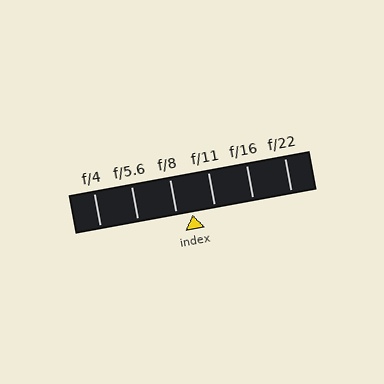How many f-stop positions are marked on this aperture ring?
There are 6 f-stop positions marked.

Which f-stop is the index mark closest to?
The index mark is closest to f/8.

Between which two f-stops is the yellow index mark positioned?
The index mark is between f/8 and f/11.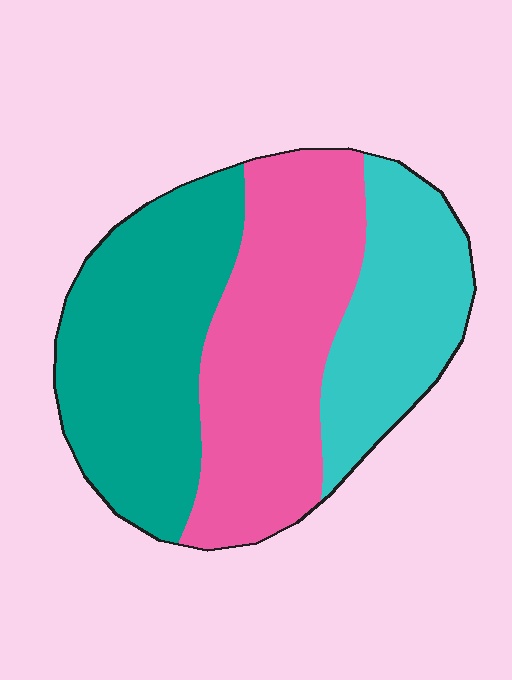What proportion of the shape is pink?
Pink covers 39% of the shape.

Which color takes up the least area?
Cyan, at roughly 25%.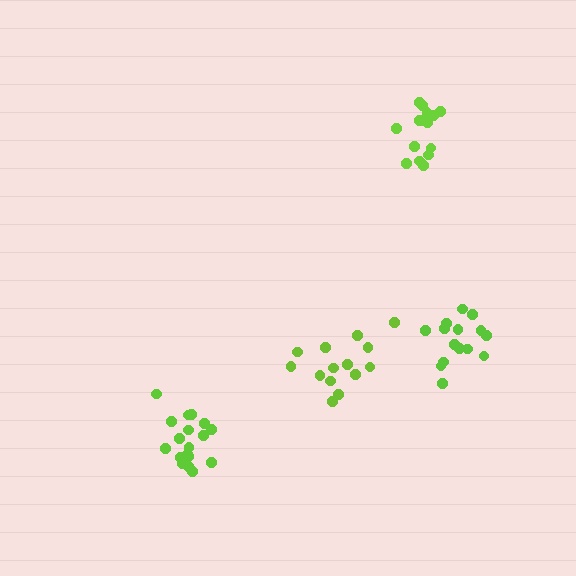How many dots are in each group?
Group 1: 14 dots, Group 2: 19 dots, Group 3: 15 dots, Group 4: 15 dots (63 total).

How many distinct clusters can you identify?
There are 4 distinct clusters.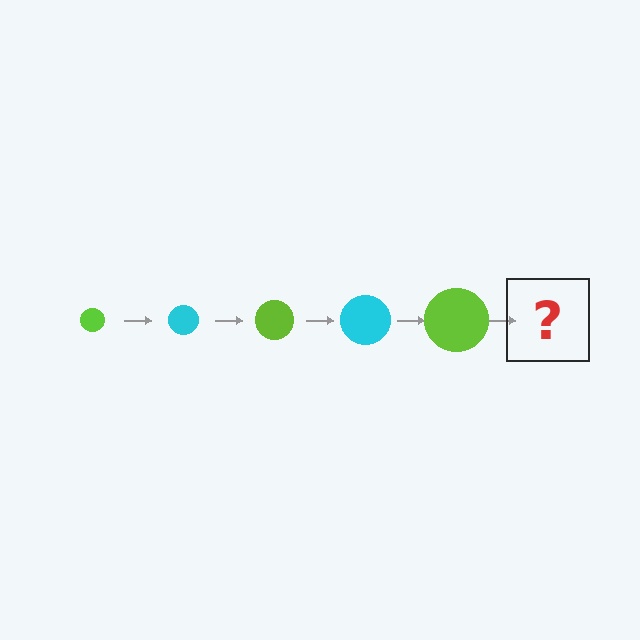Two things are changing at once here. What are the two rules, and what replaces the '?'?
The two rules are that the circle grows larger each step and the color cycles through lime and cyan. The '?' should be a cyan circle, larger than the previous one.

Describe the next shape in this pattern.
It should be a cyan circle, larger than the previous one.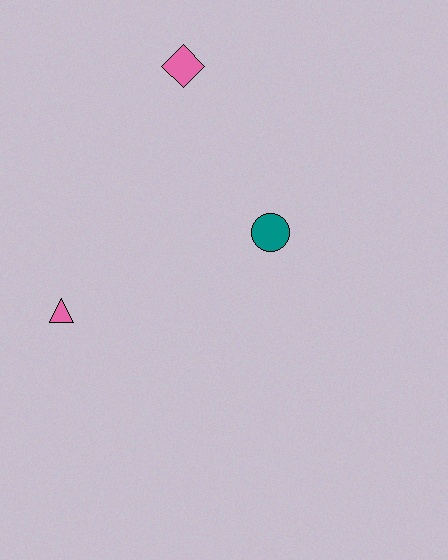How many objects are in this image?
There are 3 objects.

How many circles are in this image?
There is 1 circle.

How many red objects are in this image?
There are no red objects.